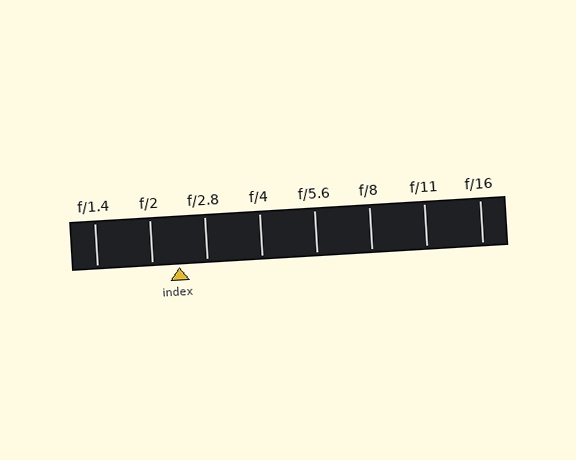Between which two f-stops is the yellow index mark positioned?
The index mark is between f/2 and f/2.8.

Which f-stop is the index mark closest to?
The index mark is closest to f/2.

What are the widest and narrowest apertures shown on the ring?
The widest aperture shown is f/1.4 and the narrowest is f/16.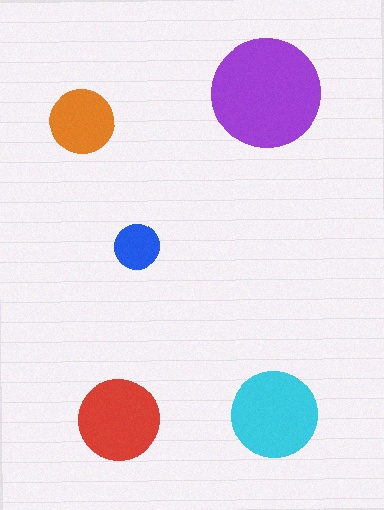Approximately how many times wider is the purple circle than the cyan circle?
About 1.5 times wider.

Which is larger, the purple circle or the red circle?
The purple one.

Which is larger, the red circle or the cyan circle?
The cyan one.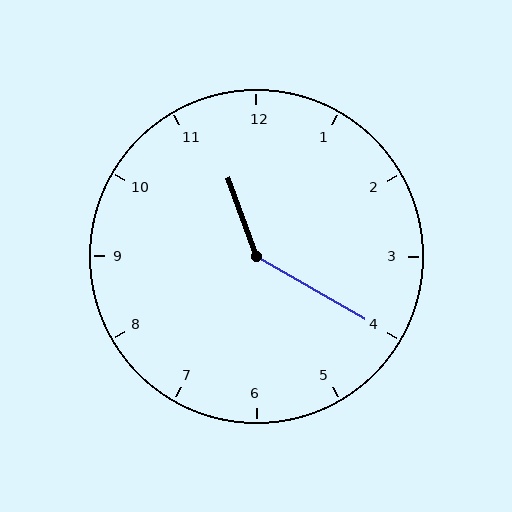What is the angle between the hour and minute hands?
Approximately 140 degrees.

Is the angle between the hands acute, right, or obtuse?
It is obtuse.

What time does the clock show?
11:20.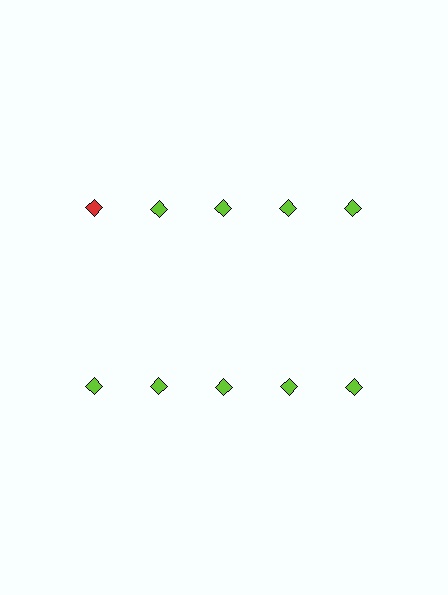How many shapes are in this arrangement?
There are 10 shapes arranged in a grid pattern.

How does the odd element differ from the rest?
It has a different color: red instead of lime.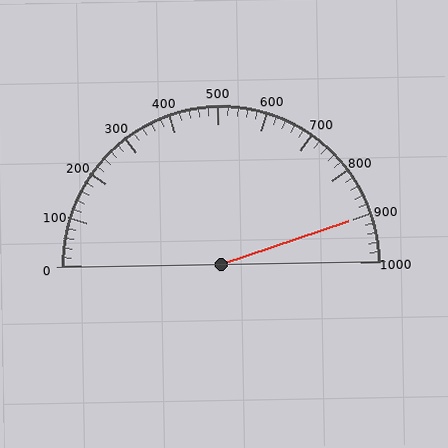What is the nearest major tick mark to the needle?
The nearest major tick mark is 900.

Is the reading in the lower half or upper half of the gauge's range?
The reading is in the upper half of the range (0 to 1000).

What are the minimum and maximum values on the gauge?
The gauge ranges from 0 to 1000.